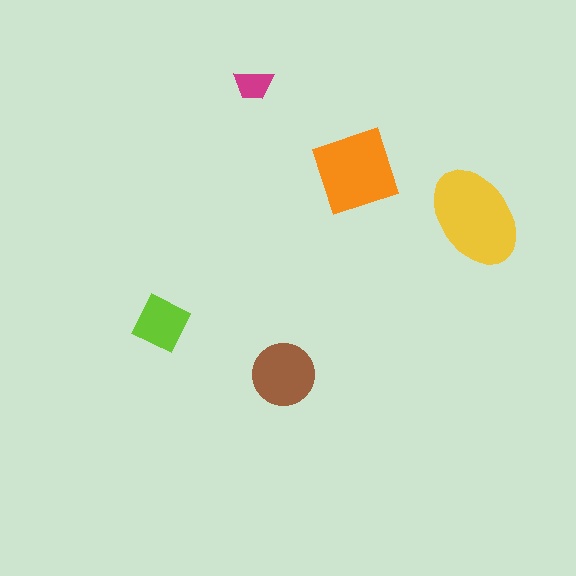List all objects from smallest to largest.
The magenta trapezoid, the lime diamond, the brown circle, the orange square, the yellow ellipse.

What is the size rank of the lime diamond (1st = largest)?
4th.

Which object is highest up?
The magenta trapezoid is topmost.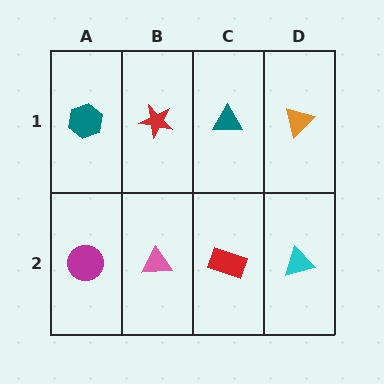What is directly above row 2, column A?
A teal hexagon.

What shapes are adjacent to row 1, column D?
A cyan triangle (row 2, column D), a teal triangle (row 1, column C).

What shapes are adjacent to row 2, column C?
A teal triangle (row 1, column C), a pink triangle (row 2, column B), a cyan triangle (row 2, column D).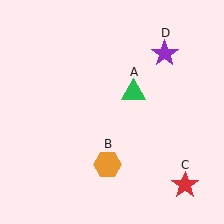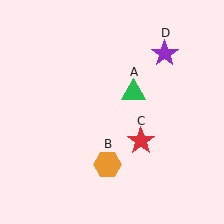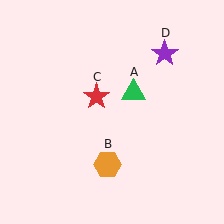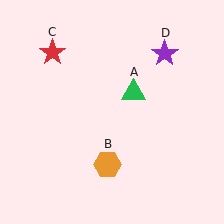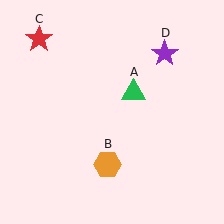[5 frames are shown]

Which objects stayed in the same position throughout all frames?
Green triangle (object A) and orange hexagon (object B) and purple star (object D) remained stationary.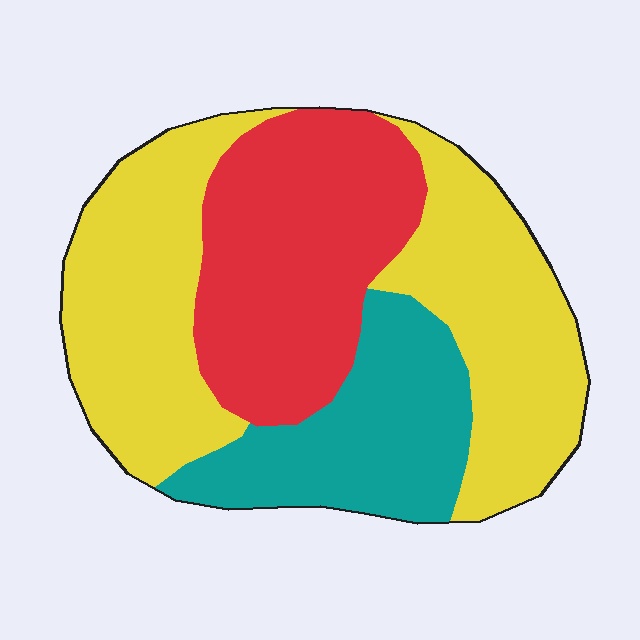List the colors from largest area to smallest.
From largest to smallest: yellow, red, teal.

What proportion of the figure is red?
Red takes up about one third (1/3) of the figure.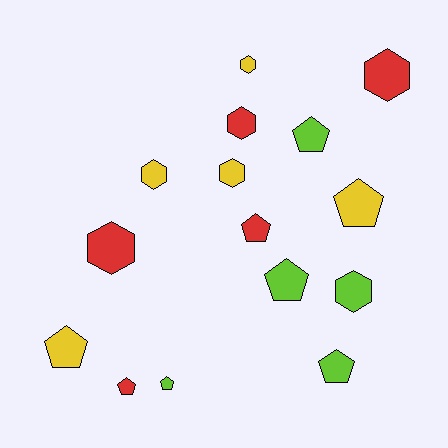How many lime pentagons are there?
There are 4 lime pentagons.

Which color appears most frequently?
Lime, with 5 objects.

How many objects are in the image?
There are 15 objects.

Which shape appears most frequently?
Pentagon, with 8 objects.